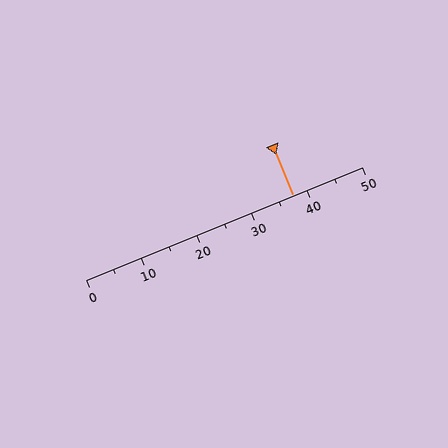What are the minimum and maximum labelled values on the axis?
The axis runs from 0 to 50.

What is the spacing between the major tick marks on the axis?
The major ticks are spaced 10 apart.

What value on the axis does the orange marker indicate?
The marker indicates approximately 37.5.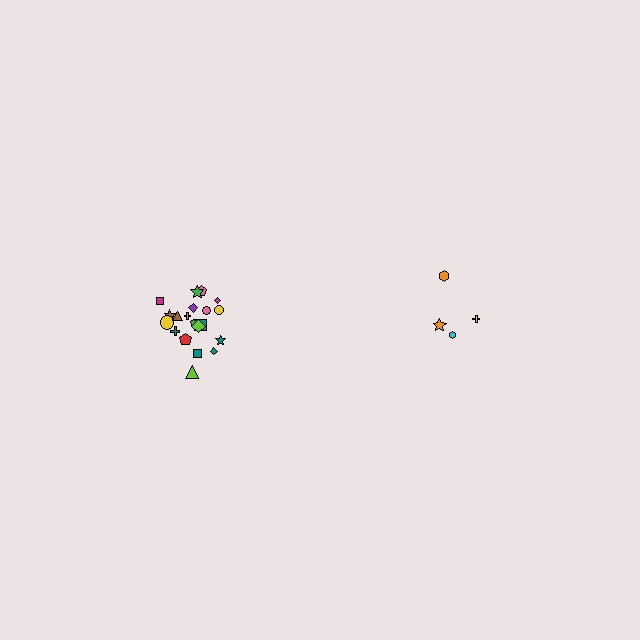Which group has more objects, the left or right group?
The left group.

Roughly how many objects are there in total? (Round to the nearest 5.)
Roughly 25 objects in total.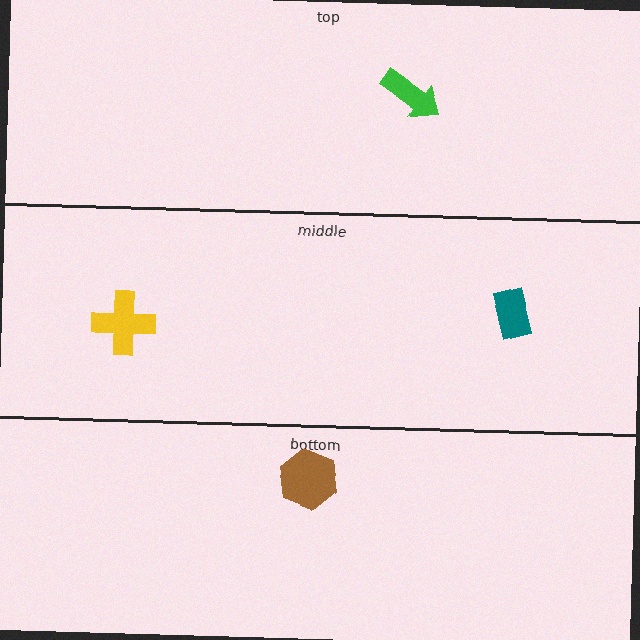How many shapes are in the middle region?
2.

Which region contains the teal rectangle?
The middle region.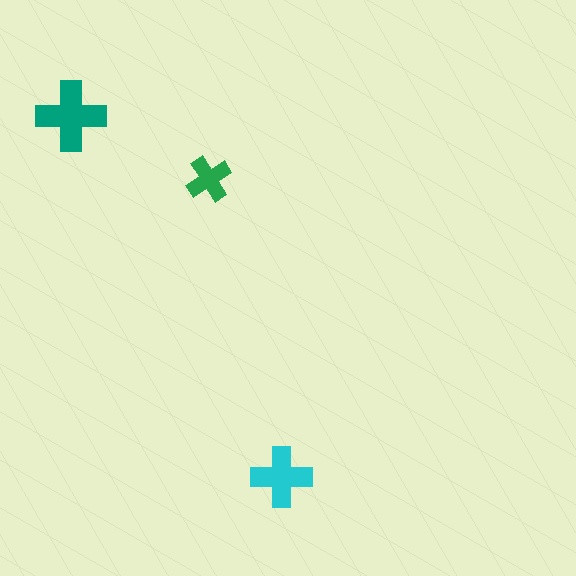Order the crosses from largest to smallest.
the teal one, the cyan one, the green one.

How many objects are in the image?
There are 3 objects in the image.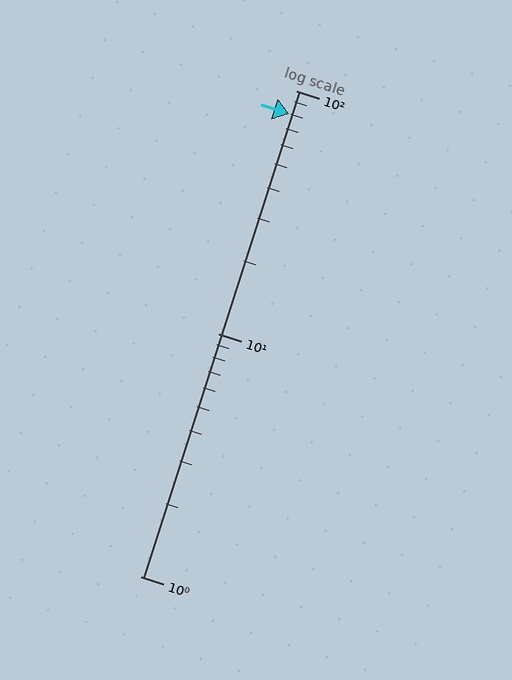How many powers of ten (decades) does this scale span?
The scale spans 2 decades, from 1 to 100.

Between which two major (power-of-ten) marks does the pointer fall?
The pointer is between 10 and 100.